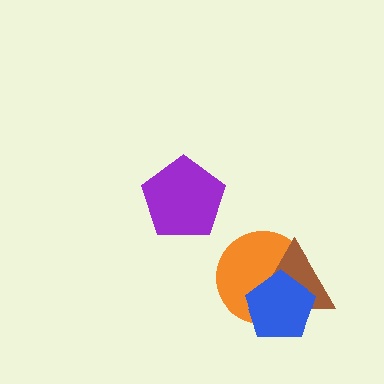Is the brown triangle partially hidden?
Yes, it is partially covered by another shape.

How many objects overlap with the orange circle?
2 objects overlap with the orange circle.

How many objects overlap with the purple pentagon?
0 objects overlap with the purple pentagon.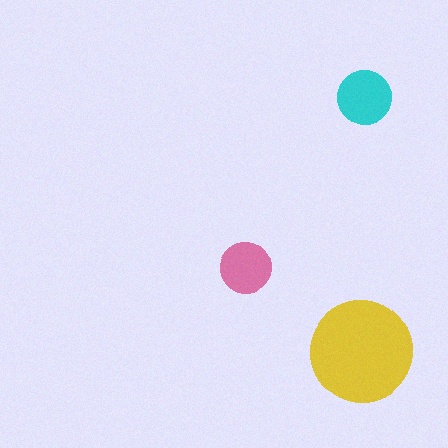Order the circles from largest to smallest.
the yellow one, the cyan one, the pink one.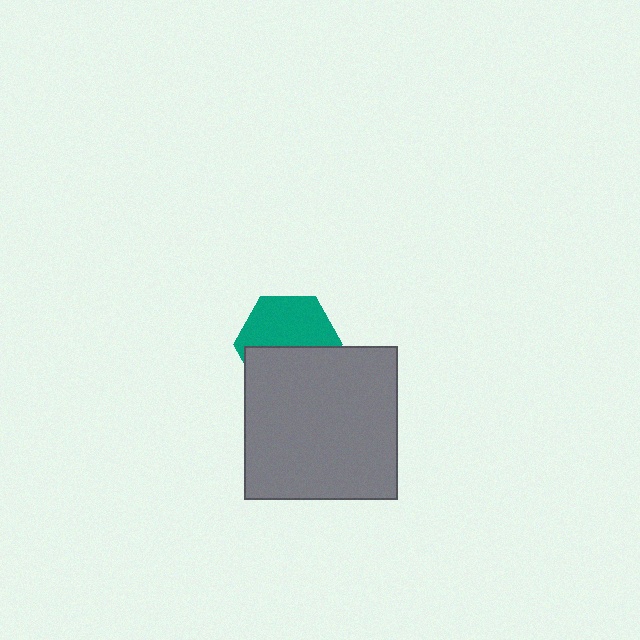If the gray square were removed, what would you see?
You would see the complete teal hexagon.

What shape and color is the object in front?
The object in front is a gray square.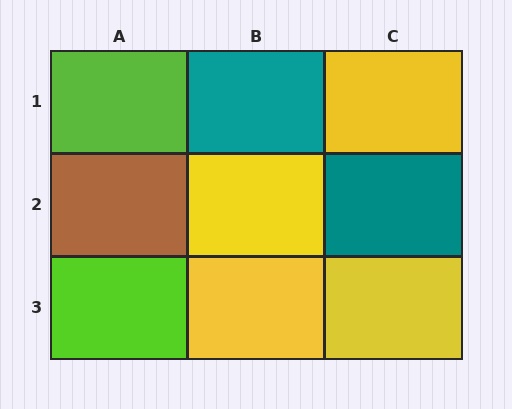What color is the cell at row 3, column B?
Yellow.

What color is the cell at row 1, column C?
Yellow.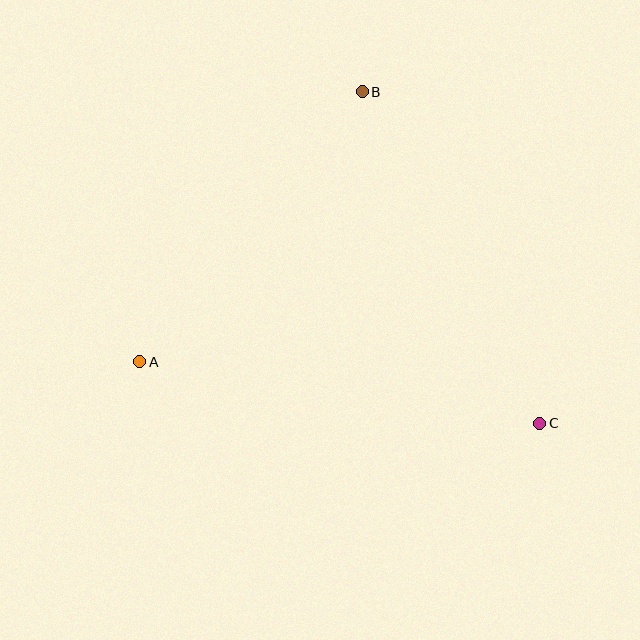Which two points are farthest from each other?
Points A and C are farthest from each other.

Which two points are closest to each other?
Points A and B are closest to each other.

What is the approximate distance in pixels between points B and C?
The distance between B and C is approximately 376 pixels.